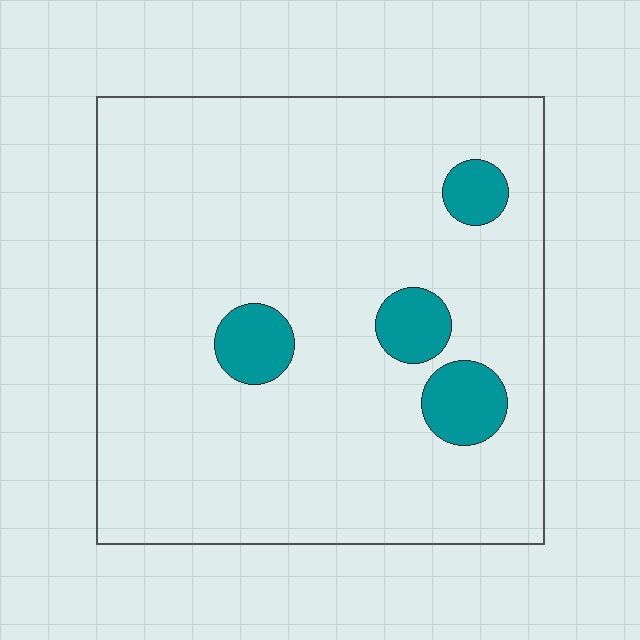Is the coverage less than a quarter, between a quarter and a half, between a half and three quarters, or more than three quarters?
Less than a quarter.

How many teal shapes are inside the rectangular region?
4.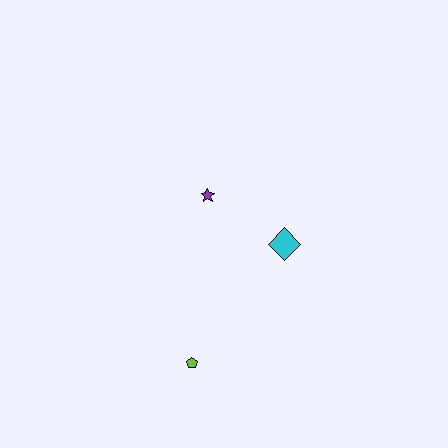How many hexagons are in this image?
There are no hexagons.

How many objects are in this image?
There are 3 objects.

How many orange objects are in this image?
There are no orange objects.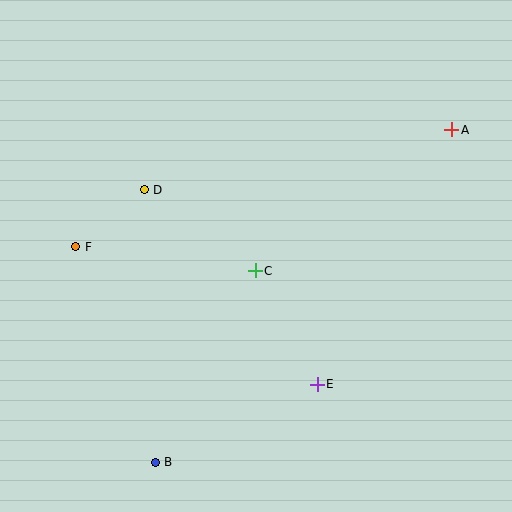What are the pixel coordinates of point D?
Point D is at (144, 190).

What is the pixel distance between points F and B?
The distance between F and B is 229 pixels.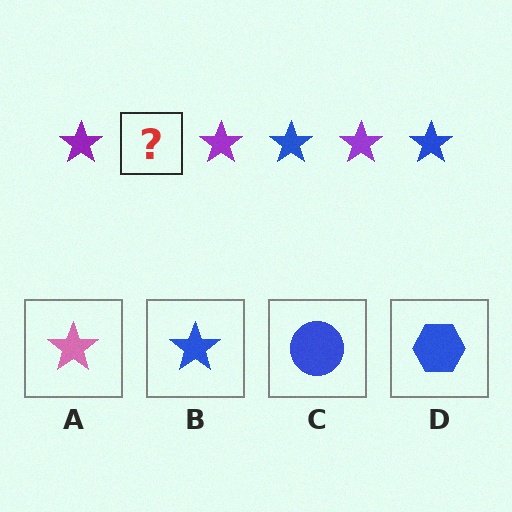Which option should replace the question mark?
Option B.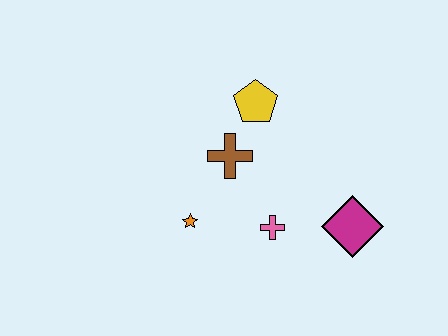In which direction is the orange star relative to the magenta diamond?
The orange star is to the left of the magenta diamond.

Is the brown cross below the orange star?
No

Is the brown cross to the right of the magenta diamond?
No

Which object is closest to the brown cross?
The yellow pentagon is closest to the brown cross.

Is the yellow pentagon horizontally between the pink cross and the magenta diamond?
No